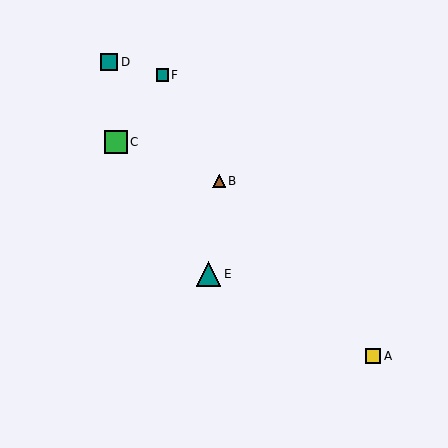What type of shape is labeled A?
Shape A is a yellow square.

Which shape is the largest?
The teal triangle (labeled E) is the largest.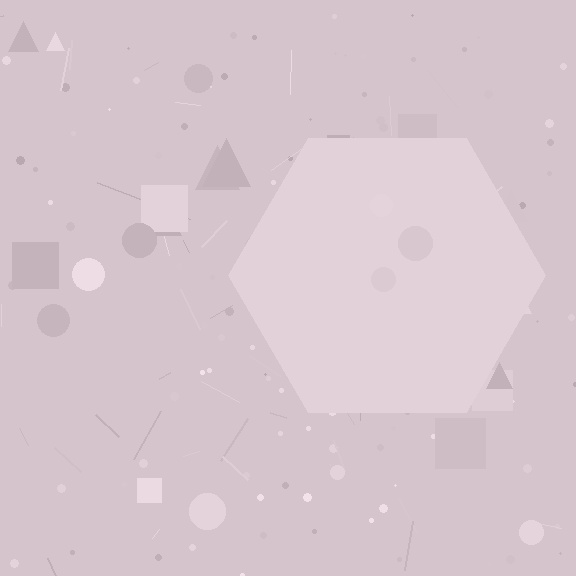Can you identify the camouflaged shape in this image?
The camouflaged shape is a hexagon.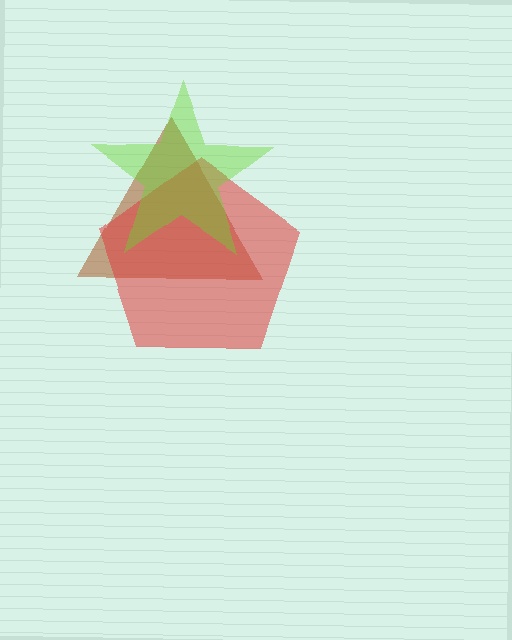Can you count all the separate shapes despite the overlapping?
Yes, there are 3 separate shapes.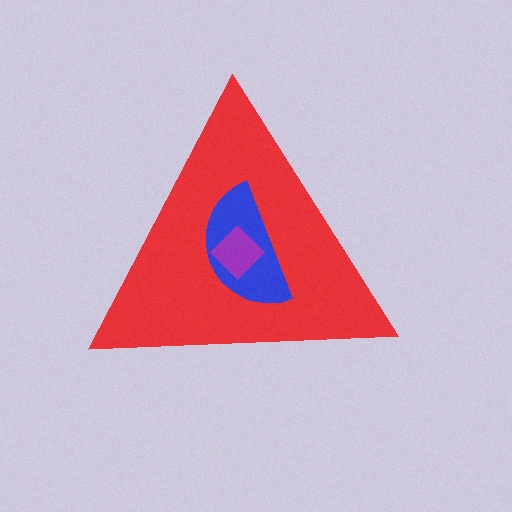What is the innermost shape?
The purple diamond.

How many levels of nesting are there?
3.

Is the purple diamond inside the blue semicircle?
Yes.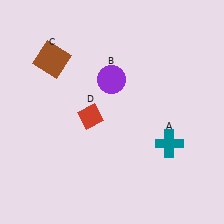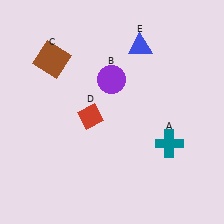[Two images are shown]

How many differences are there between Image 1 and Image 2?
There is 1 difference between the two images.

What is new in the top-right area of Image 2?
A blue triangle (E) was added in the top-right area of Image 2.